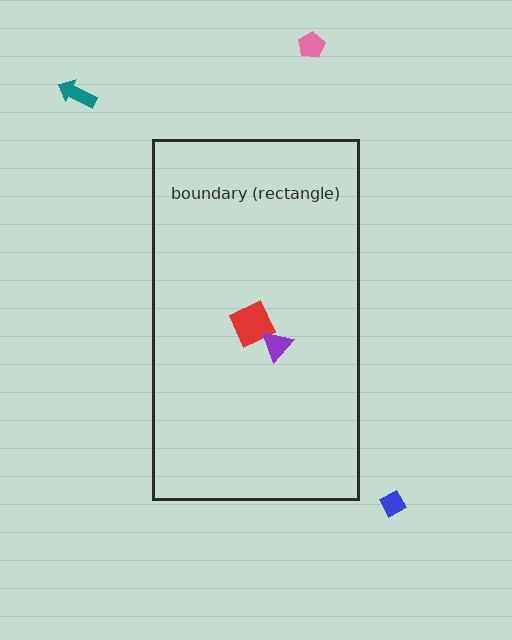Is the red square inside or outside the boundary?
Inside.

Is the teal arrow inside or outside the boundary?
Outside.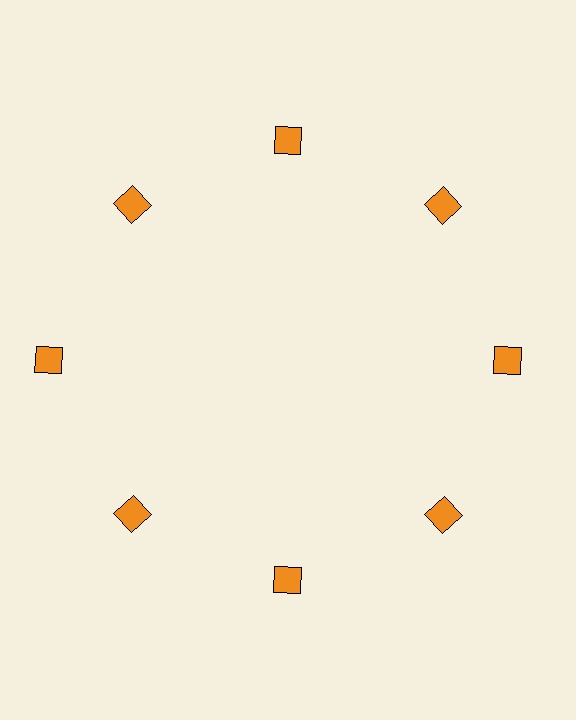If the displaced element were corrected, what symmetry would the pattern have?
It would have 8-fold rotational symmetry — the pattern would map onto itself every 45 degrees.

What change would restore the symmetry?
The symmetry would be restored by moving it inward, back onto the ring so that all 8 diamonds sit at equal angles and equal distance from the center.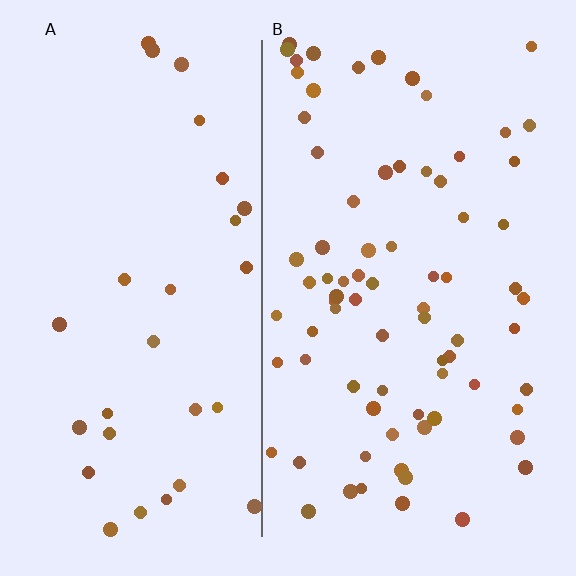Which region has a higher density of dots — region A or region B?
B (the right).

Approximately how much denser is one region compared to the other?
Approximately 2.6× — region B over region A.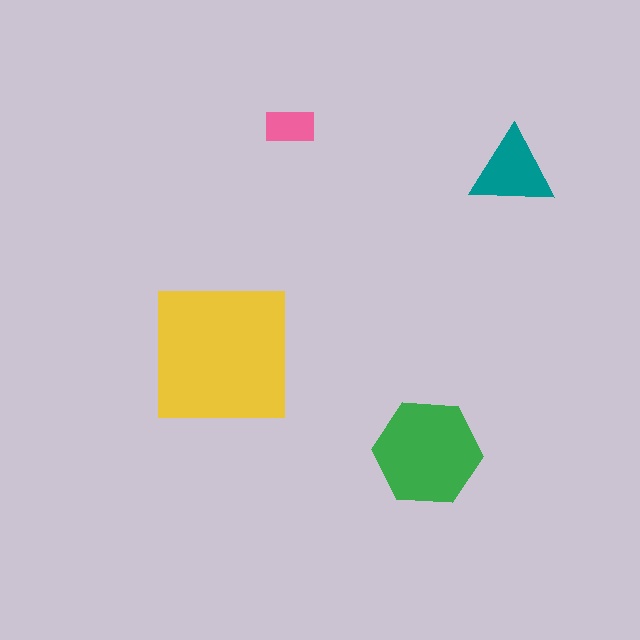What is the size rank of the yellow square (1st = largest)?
1st.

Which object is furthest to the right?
The teal triangle is rightmost.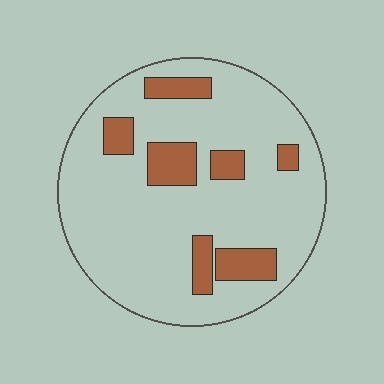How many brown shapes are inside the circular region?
7.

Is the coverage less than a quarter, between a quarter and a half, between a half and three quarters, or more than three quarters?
Less than a quarter.